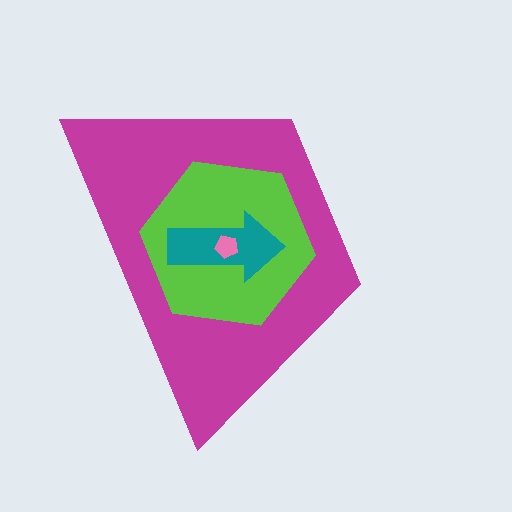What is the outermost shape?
The magenta trapezoid.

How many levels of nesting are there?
4.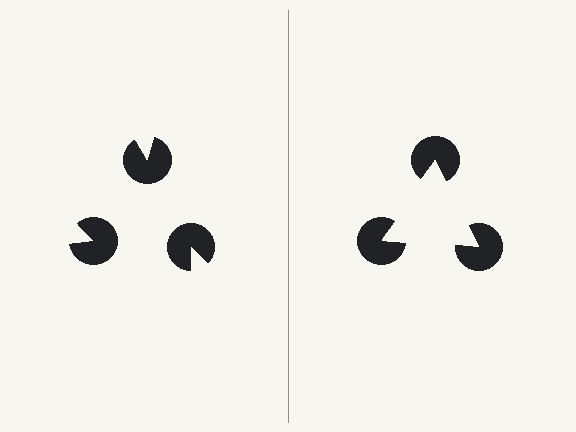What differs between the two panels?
The pac-man discs are positioned identically on both sides; only the wedge orientations differ. On the right they align to a triangle; on the left they are misaligned.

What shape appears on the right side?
An illusory triangle.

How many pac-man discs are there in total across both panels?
6 — 3 on each side.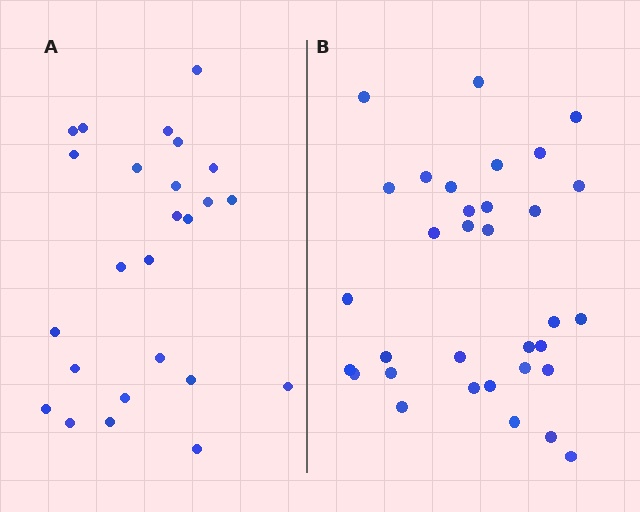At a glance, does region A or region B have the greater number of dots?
Region B (the right region) has more dots.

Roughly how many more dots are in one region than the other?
Region B has roughly 8 or so more dots than region A.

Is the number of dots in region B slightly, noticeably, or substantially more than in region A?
Region B has noticeably more, but not dramatically so. The ratio is roughly 1.3 to 1.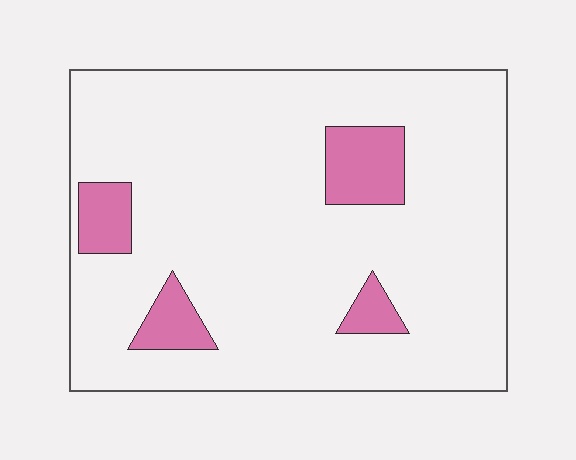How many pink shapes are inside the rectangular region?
4.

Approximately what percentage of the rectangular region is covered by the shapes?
Approximately 10%.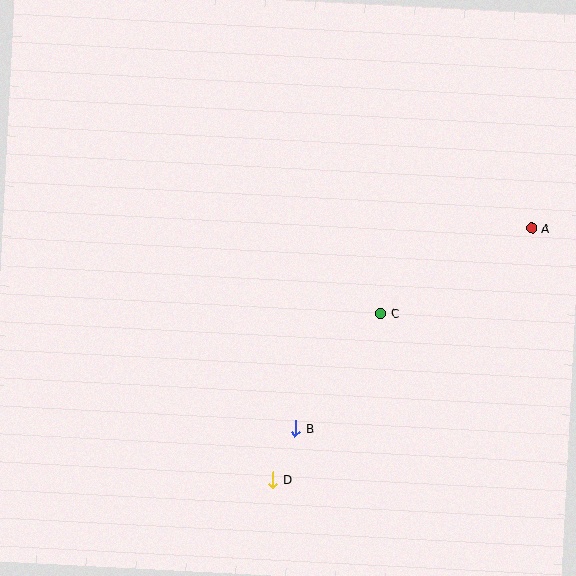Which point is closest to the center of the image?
Point C at (380, 313) is closest to the center.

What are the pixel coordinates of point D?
Point D is at (273, 480).